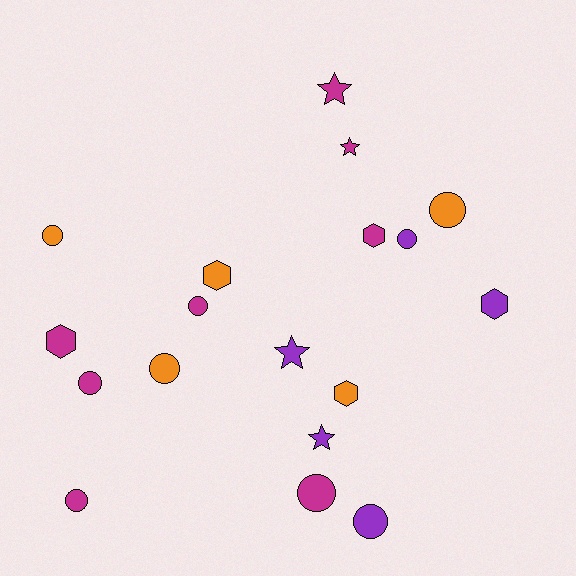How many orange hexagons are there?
There are 2 orange hexagons.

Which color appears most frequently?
Magenta, with 8 objects.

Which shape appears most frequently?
Circle, with 9 objects.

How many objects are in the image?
There are 18 objects.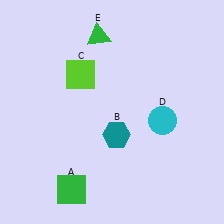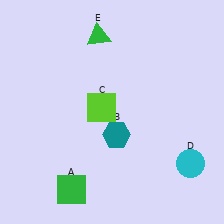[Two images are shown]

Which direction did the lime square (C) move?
The lime square (C) moved down.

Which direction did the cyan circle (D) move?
The cyan circle (D) moved down.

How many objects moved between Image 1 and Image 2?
2 objects moved between the two images.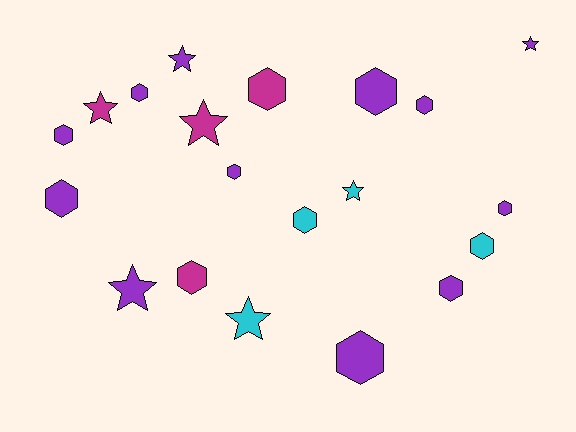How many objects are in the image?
There are 20 objects.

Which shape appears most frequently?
Hexagon, with 13 objects.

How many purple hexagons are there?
There are 9 purple hexagons.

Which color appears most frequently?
Purple, with 12 objects.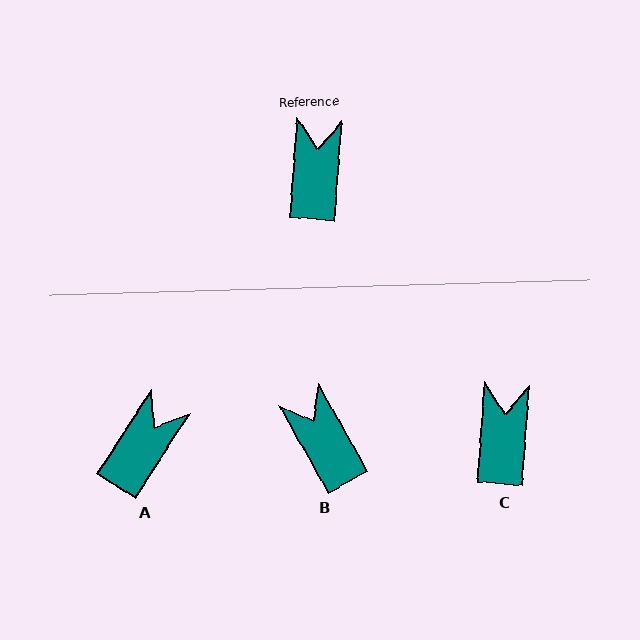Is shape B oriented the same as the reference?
No, it is off by about 34 degrees.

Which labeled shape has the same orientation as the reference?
C.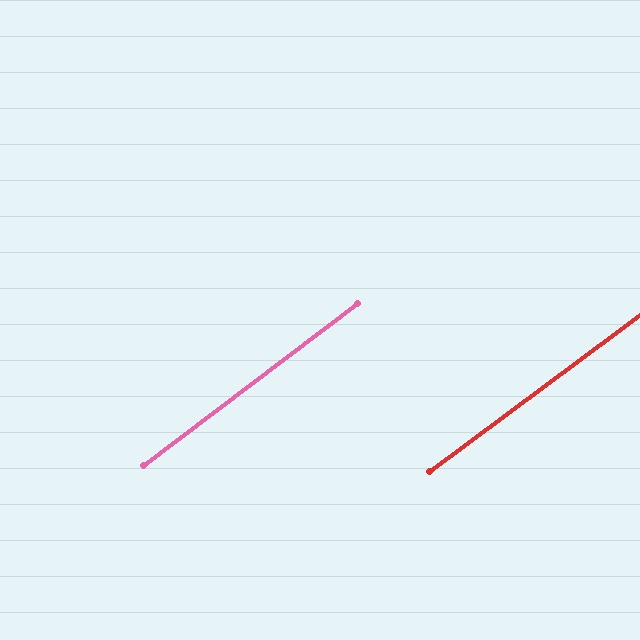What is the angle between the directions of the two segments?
Approximately 1 degree.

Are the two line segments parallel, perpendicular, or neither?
Parallel — their directions differ by only 0.6°.